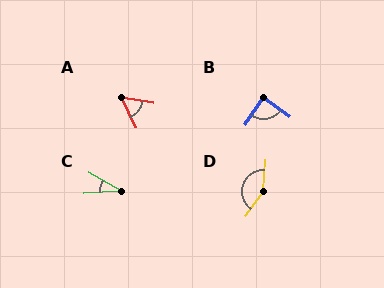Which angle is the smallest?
C, at approximately 34 degrees.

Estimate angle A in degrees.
Approximately 55 degrees.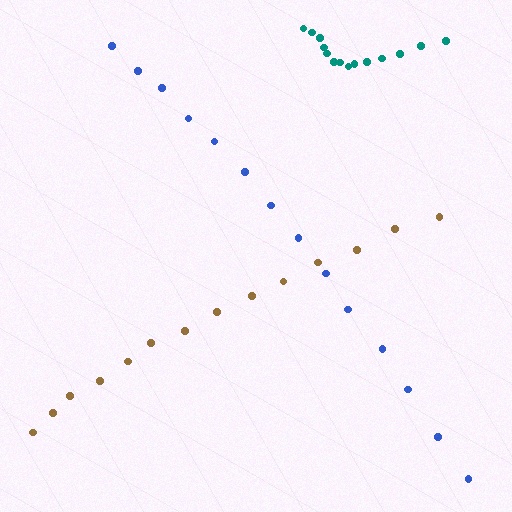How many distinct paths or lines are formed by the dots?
There are 3 distinct paths.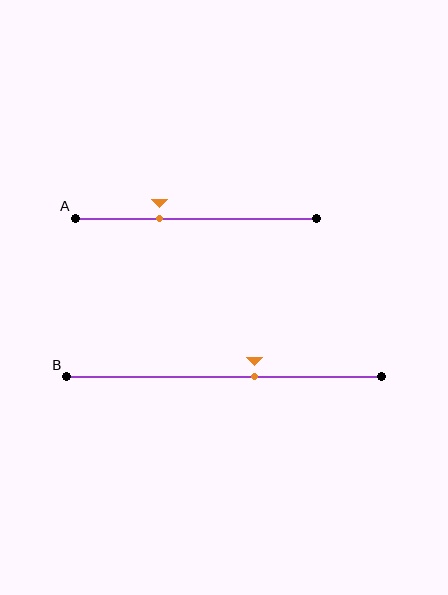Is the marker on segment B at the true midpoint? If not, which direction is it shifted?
No, the marker on segment B is shifted to the right by about 10% of the segment length.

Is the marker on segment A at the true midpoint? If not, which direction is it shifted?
No, the marker on segment A is shifted to the left by about 15% of the segment length.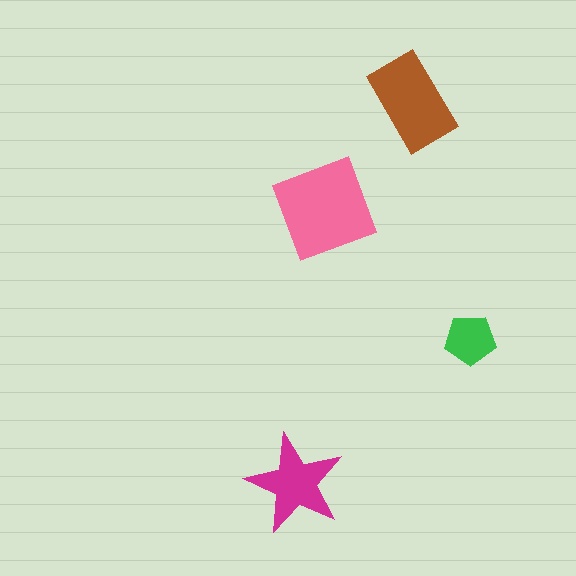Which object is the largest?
The pink diamond.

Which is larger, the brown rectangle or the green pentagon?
The brown rectangle.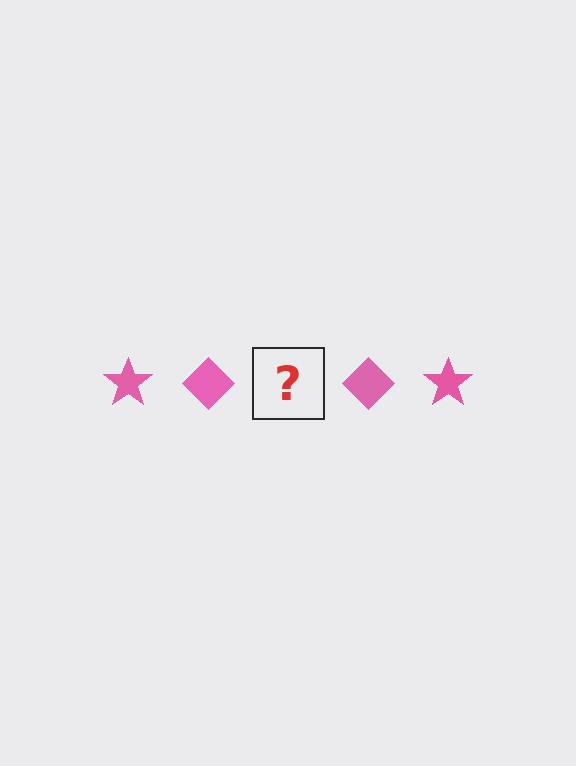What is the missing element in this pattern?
The missing element is a pink star.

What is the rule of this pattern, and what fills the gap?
The rule is that the pattern cycles through star, diamond shapes in pink. The gap should be filled with a pink star.